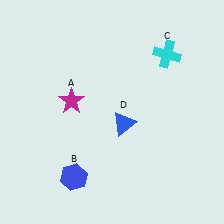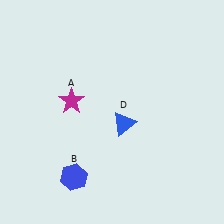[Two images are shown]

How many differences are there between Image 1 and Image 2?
There is 1 difference between the two images.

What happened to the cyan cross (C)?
The cyan cross (C) was removed in Image 2. It was in the top-right area of Image 1.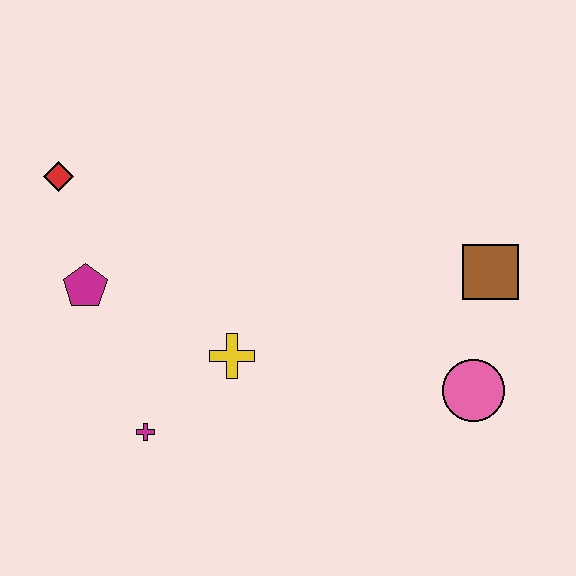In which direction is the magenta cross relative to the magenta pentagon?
The magenta cross is below the magenta pentagon.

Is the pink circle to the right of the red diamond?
Yes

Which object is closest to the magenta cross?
The yellow cross is closest to the magenta cross.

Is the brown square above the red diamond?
No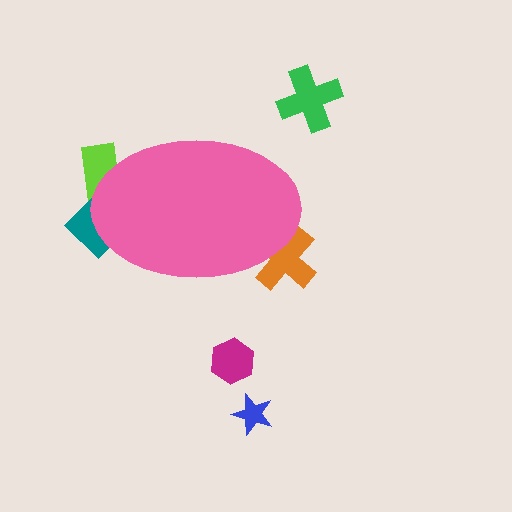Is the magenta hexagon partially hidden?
No, the magenta hexagon is fully visible.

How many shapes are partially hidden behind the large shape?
3 shapes are partially hidden.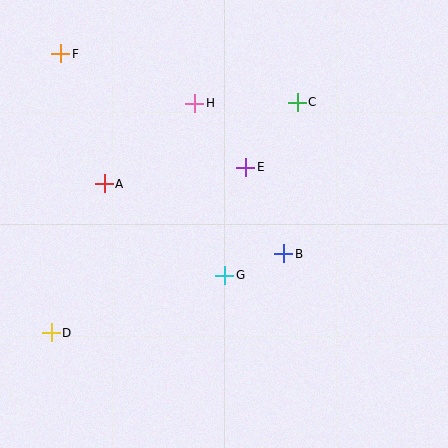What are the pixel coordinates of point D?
Point D is at (51, 333).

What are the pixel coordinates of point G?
Point G is at (225, 275).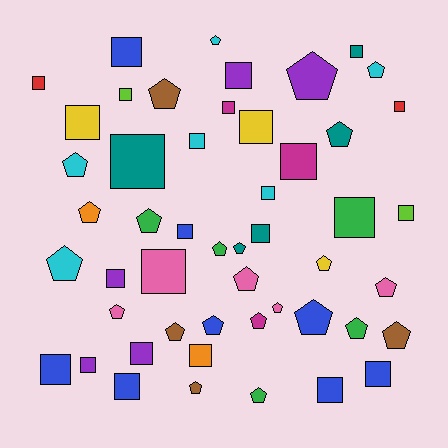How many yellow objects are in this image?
There are 3 yellow objects.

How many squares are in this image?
There are 26 squares.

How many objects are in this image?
There are 50 objects.